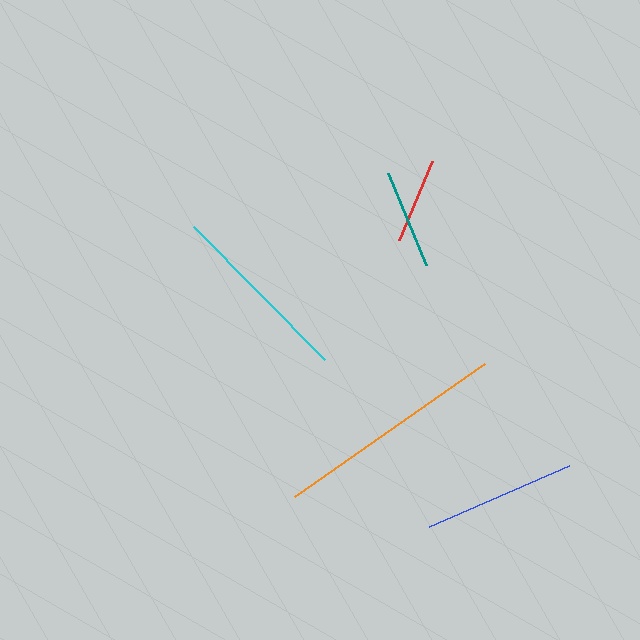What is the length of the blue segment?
The blue segment is approximately 152 pixels long.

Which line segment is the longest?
The orange line is the longest at approximately 232 pixels.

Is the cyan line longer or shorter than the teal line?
The cyan line is longer than the teal line.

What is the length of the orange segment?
The orange segment is approximately 232 pixels long.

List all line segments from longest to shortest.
From longest to shortest: orange, cyan, blue, teal, red.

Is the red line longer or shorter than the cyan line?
The cyan line is longer than the red line.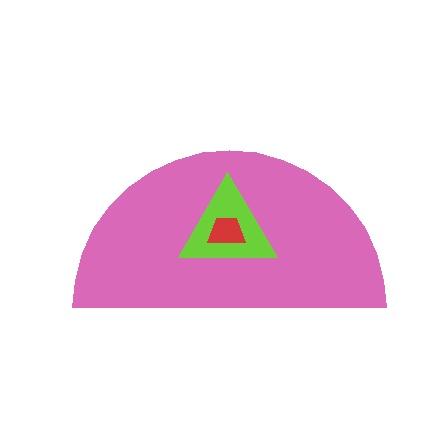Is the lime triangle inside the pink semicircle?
Yes.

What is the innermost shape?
The red trapezoid.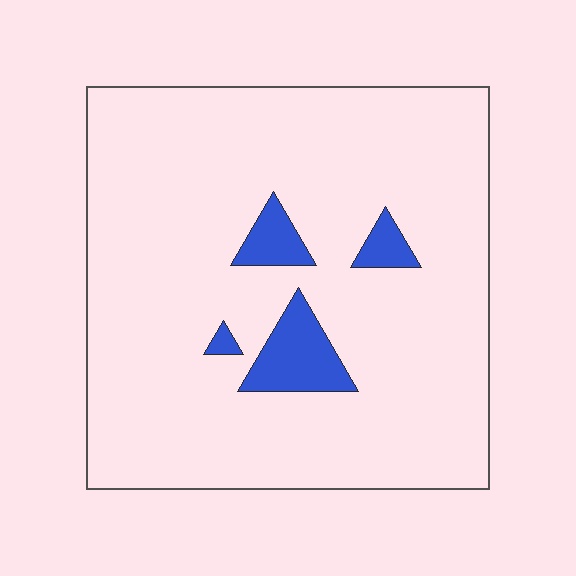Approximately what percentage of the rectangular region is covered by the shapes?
Approximately 10%.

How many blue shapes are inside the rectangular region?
4.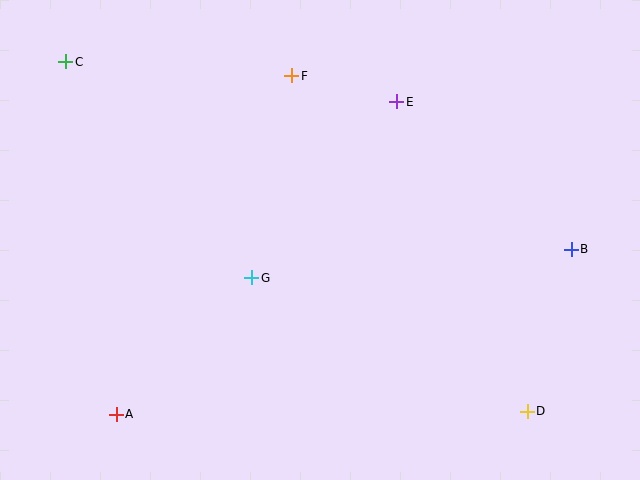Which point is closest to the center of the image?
Point G at (252, 278) is closest to the center.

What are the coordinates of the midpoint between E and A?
The midpoint between E and A is at (257, 258).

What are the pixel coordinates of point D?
Point D is at (527, 411).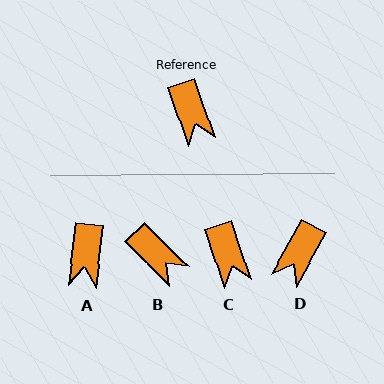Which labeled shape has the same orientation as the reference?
C.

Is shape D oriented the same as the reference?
No, it is off by about 47 degrees.